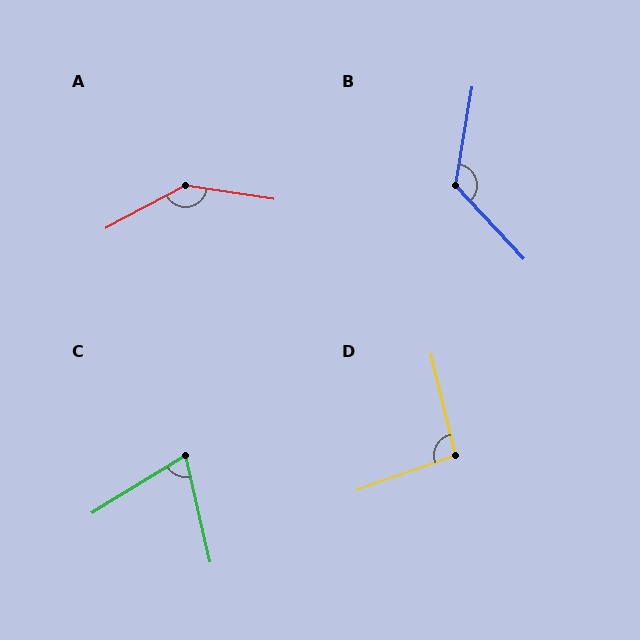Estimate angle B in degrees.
Approximately 127 degrees.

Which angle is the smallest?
C, at approximately 71 degrees.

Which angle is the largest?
A, at approximately 143 degrees.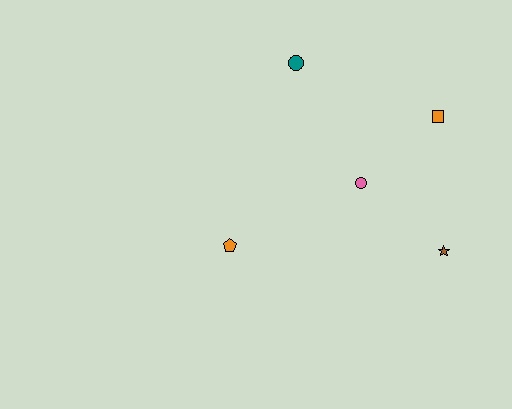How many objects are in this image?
There are 5 objects.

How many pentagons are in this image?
There is 1 pentagon.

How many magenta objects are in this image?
There are no magenta objects.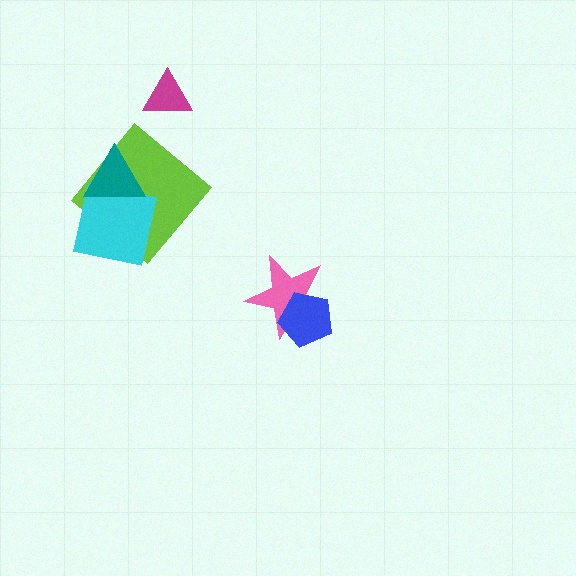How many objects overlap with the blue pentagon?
1 object overlaps with the blue pentagon.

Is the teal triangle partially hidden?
No, no other shape covers it.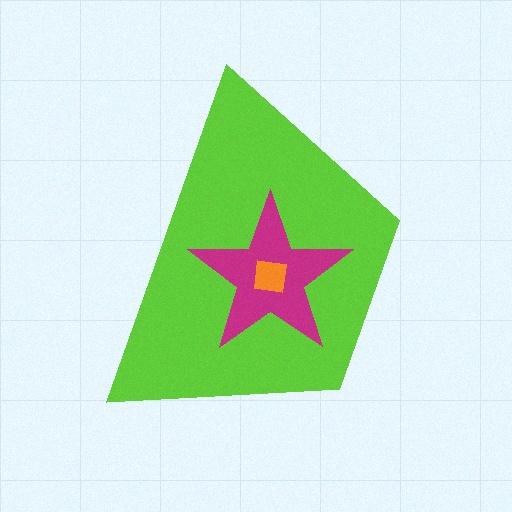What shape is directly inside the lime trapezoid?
The magenta star.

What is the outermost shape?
The lime trapezoid.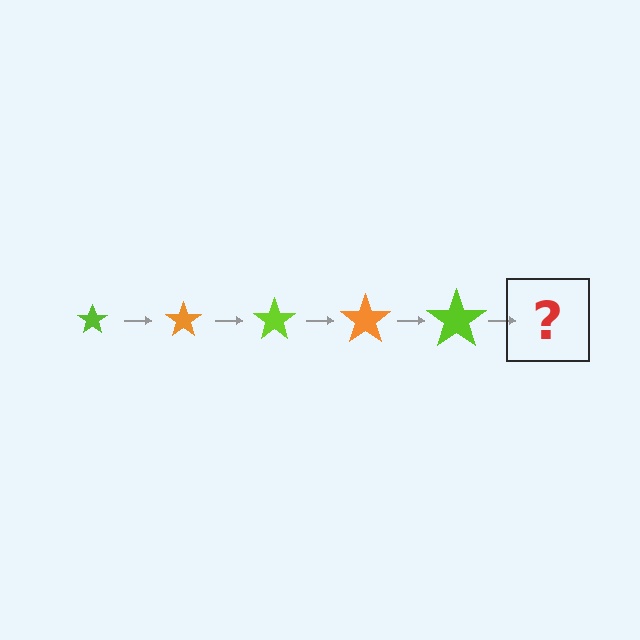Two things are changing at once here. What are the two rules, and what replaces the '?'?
The two rules are that the star grows larger each step and the color cycles through lime and orange. The '?' should be an orange star, larger than the previous one.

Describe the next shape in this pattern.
It should be an orange star, larger than the previous one.